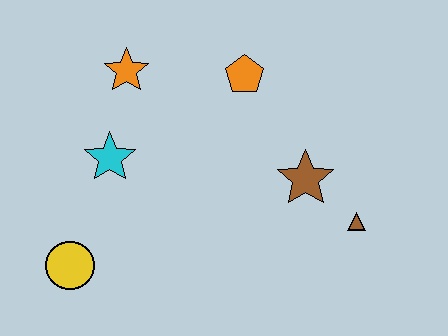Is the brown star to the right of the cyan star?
Yes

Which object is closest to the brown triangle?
The brown star is closest to the brown triangle.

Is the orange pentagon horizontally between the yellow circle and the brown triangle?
Yes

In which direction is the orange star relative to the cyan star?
The orange star is above the cyan star.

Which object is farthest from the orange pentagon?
The yellow circle is farthest from the orange pentagon.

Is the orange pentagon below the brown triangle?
No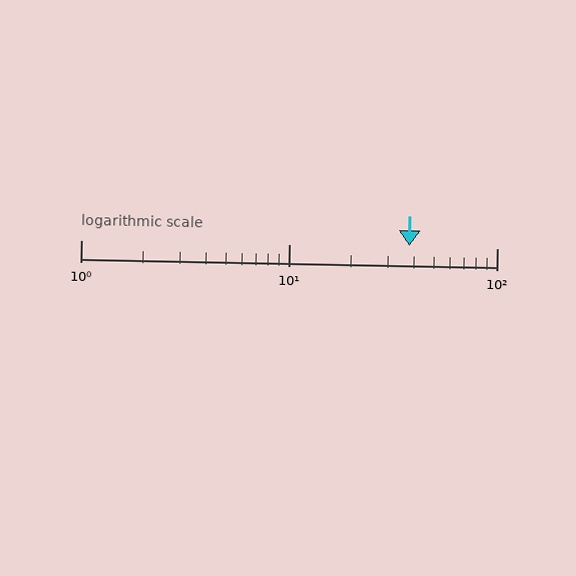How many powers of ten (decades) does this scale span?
The scale spans 2 decades, from 1 to 100.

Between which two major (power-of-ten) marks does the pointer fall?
The pointer is between 10 and 100.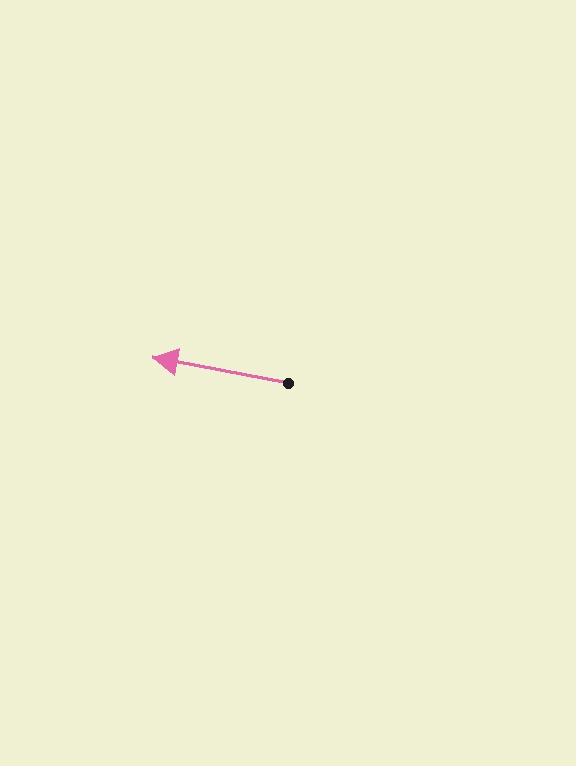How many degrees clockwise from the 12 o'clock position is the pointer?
Approximately 281 degrees.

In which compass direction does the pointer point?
West.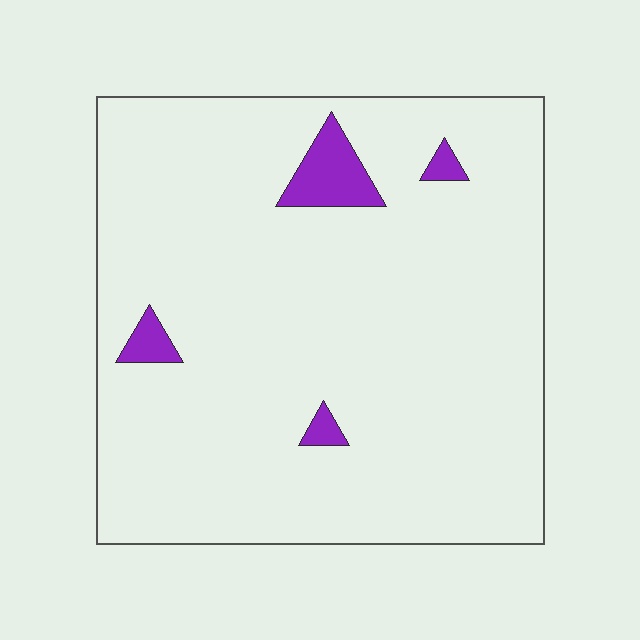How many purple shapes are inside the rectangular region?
4.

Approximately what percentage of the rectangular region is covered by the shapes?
Approximately 5%.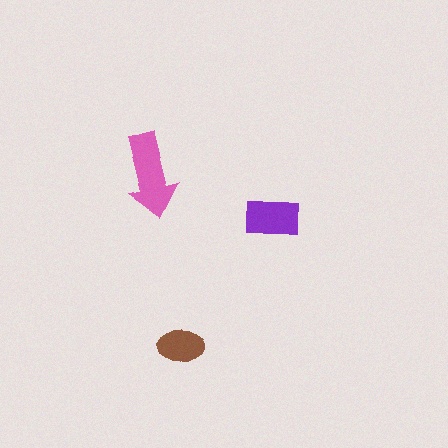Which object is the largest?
The pink arrow.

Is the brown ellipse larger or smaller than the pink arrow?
Smaller.